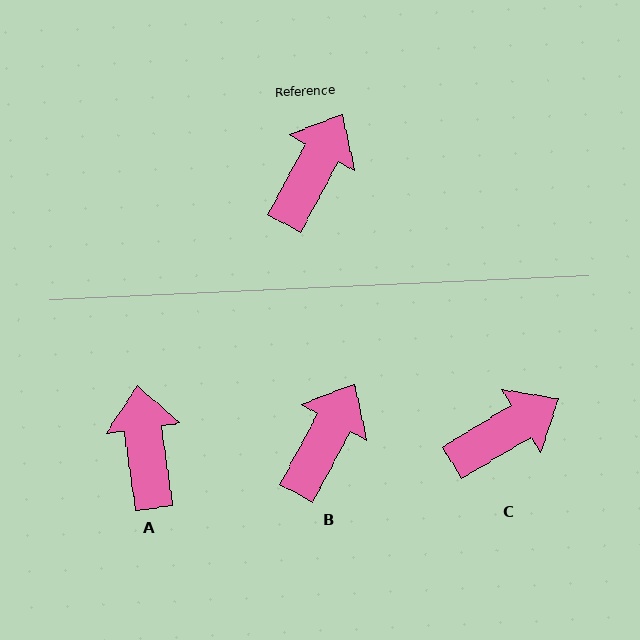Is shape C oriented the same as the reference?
No, it is off by about 30 degrees.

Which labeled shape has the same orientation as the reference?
B.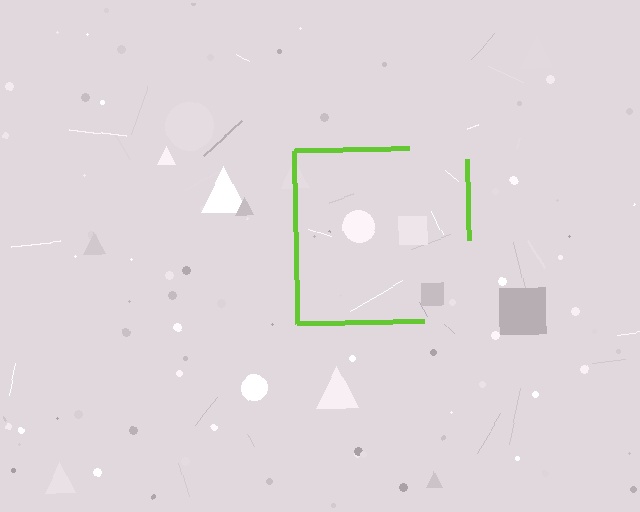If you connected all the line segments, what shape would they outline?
They would outline a square.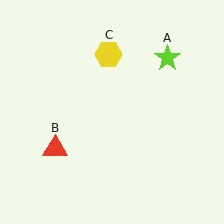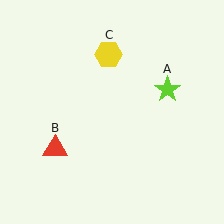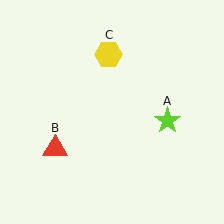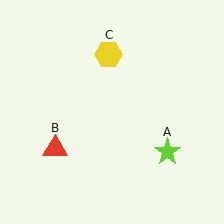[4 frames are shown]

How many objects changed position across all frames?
1 object changed position: lime star (object A).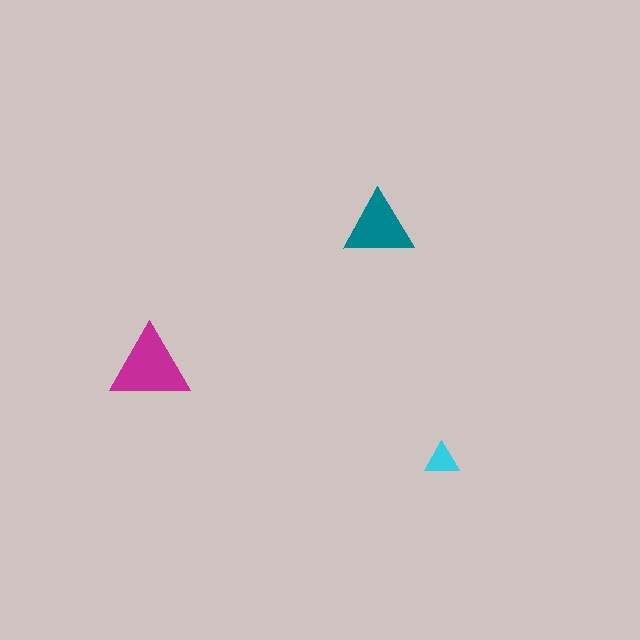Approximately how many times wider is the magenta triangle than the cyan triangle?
About 2.5 times wider.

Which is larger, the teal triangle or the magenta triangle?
The magenta one.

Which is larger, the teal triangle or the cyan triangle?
The teal one.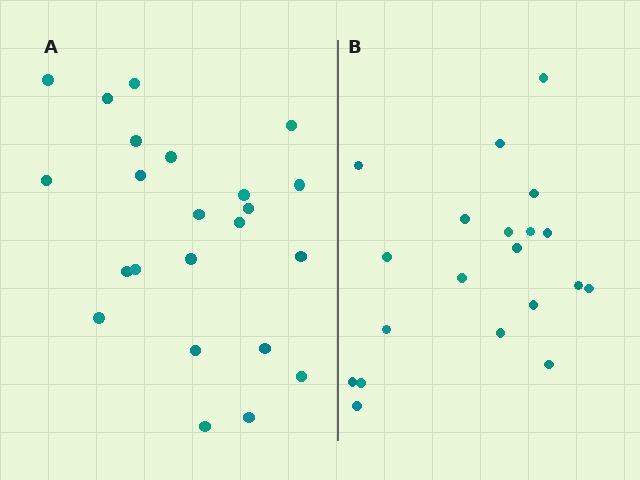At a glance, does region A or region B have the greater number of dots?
Region A (the left region) has more dots.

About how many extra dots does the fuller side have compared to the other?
Region A has just a few more — roughly 2 or 3 more dots than region B.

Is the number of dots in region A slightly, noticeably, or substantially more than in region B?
Region A has only slightly more — the two regions are fairly close. The ratio is roughly 1.1 to 1.